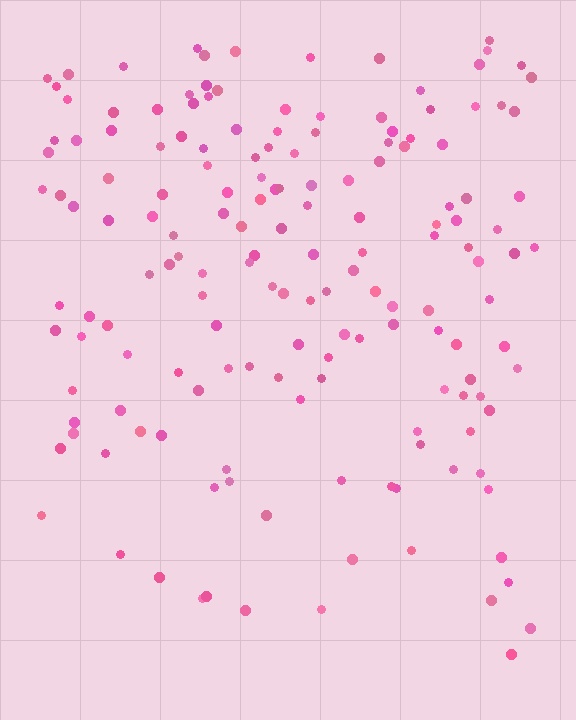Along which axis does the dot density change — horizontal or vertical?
Vertical.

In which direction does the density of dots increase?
From bottom to top, with the top side densest.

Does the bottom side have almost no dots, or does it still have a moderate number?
Still a moderate number, just noticeably fewer than the top.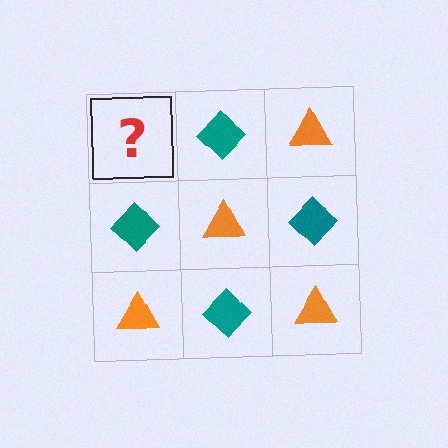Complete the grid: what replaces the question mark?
The question mark should be replaced with an orange triangle.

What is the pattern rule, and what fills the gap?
The rule is that it alternates orange triangle and teal diamond in a checkerboard pattern. The gap should be filled with an orange triangle.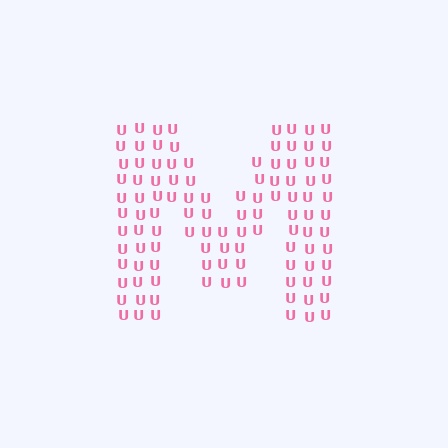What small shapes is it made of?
It is made of small letter U's.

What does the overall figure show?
The overall figure shows the letter M.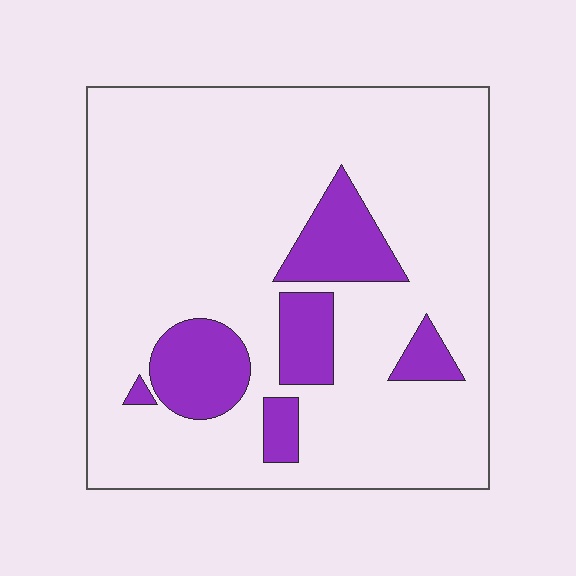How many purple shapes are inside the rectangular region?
6.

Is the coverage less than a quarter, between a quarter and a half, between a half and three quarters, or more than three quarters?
Less than a quarter.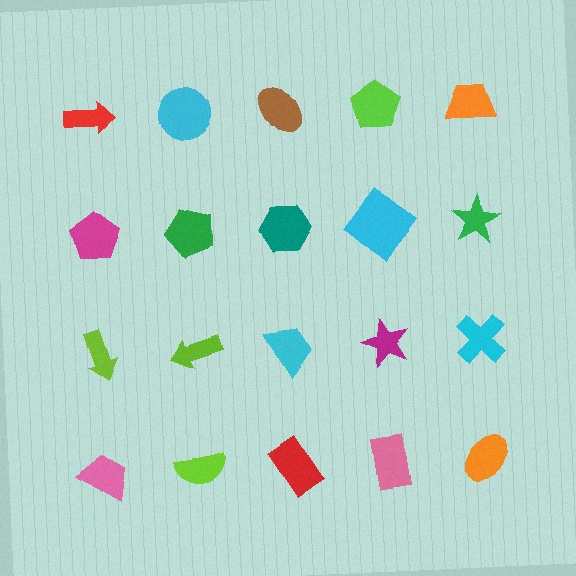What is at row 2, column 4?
A cyan diamond.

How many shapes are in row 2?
5 shapes.